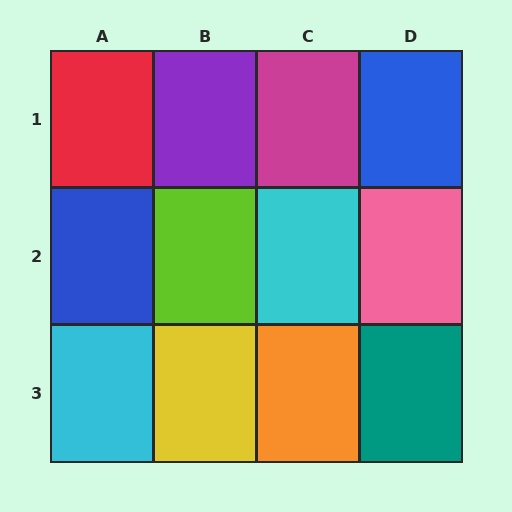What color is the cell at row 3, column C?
Orange.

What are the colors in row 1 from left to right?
Red, purple, magenta, blue.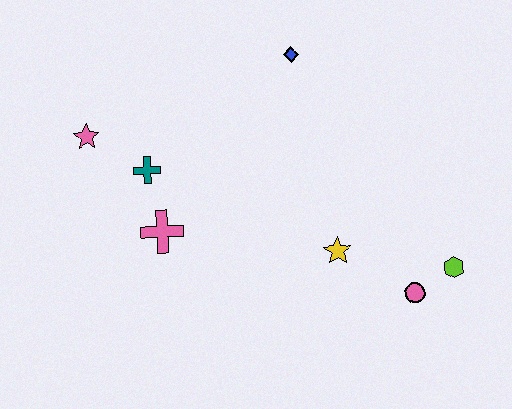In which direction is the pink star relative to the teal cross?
The pink star is to the left of the teal cross.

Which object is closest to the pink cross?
The teal cross is closest to the pink cross.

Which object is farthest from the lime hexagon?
The pink star is farthest from the lime hexagon.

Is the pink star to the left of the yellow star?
Yes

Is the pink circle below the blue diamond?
Yes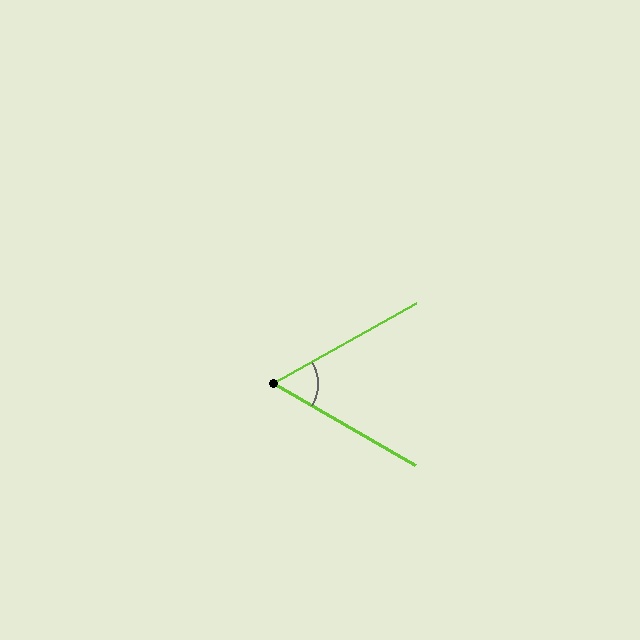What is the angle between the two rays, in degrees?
Approximately 59 degrees.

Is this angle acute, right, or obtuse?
It is acute.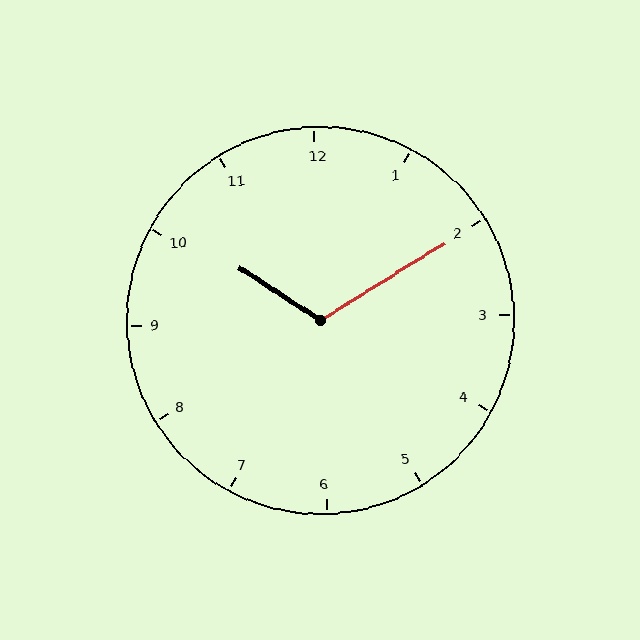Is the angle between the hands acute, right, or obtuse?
It is obtuse.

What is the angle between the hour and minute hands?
Approximately 115 degrees.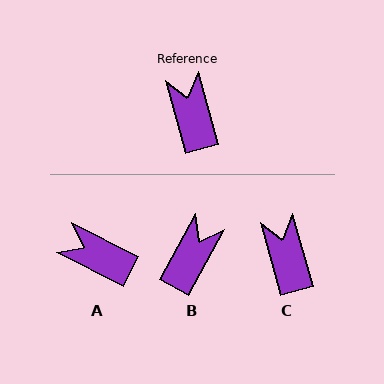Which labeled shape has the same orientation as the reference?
C.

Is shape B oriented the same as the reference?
No, it is off by about 44 degrees.